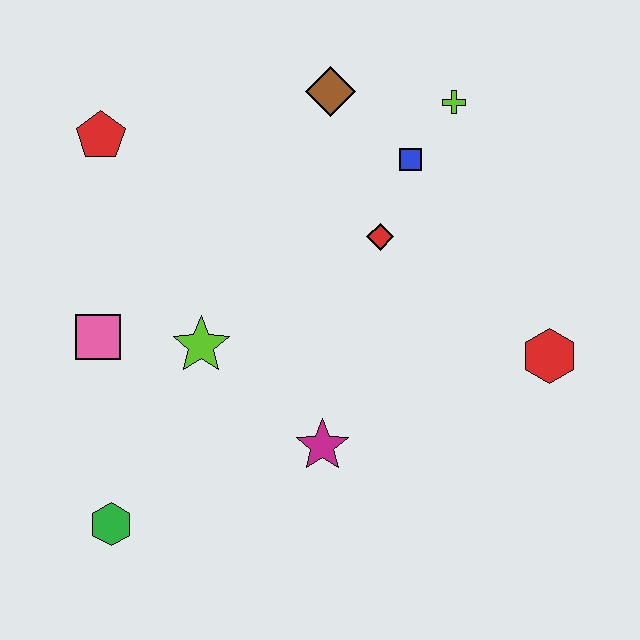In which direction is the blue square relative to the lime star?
The blue square is to the right of the lime star.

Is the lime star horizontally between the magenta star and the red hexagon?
No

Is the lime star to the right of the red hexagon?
No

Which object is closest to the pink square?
The lime star is closest to the pink square.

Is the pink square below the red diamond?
Yes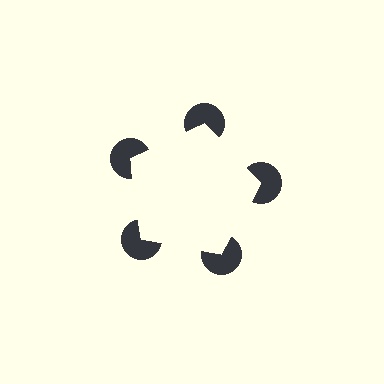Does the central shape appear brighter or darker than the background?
It typically appears slightly brighter than the background, even though no actual brightness change is drawn.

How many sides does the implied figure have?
5 sides.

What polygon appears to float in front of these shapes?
An illusory pentagon — its edges are inferred from the aligned wedge cuts in the pac-man discs, not physically drawn.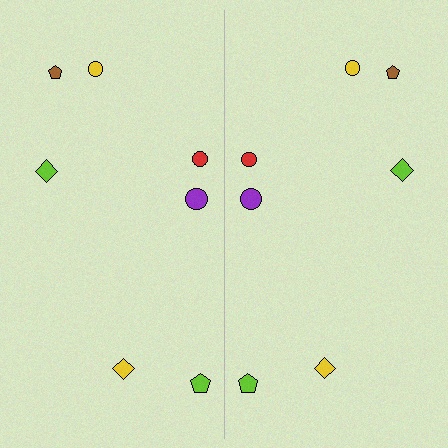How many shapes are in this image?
There are 14 shapes in this image.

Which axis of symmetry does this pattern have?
The pattern has a vertical axis of symmetry running through the center of the image.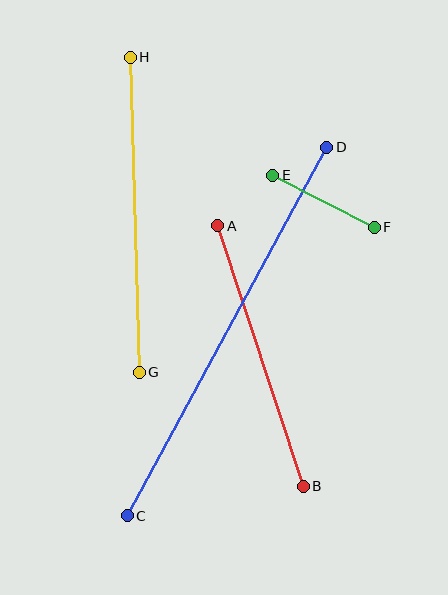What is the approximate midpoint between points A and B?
The midpoint is at approximately (260, 356) pixels.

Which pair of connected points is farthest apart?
Points C and D are farthest apart.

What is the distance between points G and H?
The distance is approximately 315 pixels.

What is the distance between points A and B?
The distance is approximately 274 pixels.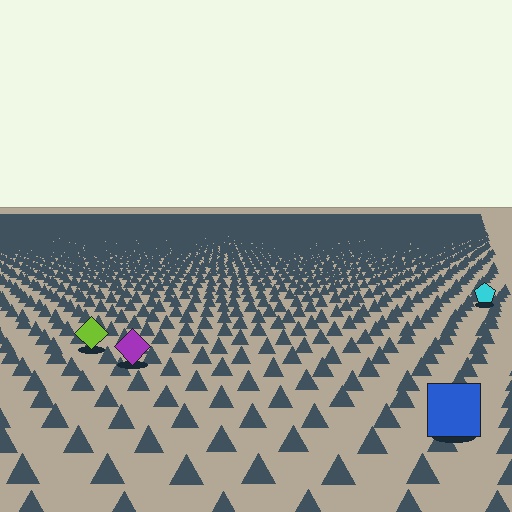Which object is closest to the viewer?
The blue square is closest. The texture marks near it are larger and more spread out.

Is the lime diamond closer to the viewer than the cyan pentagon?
Yes. The lime diamond is closer — you can tell from the texture gradient: the ground texture is coarser near it.